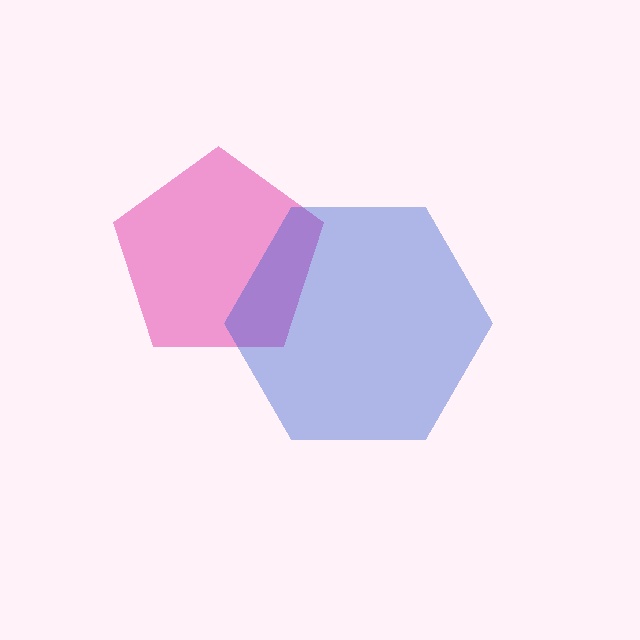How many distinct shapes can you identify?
There are 2 distinct shapes: a pink pentagon, a blue hexagon.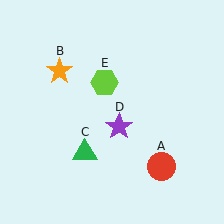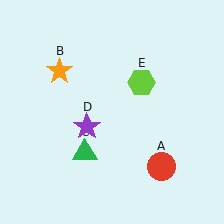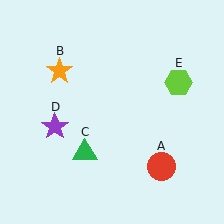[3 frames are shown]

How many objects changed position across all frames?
2 objects changed position: purple star (object D), lime hexagon (object E).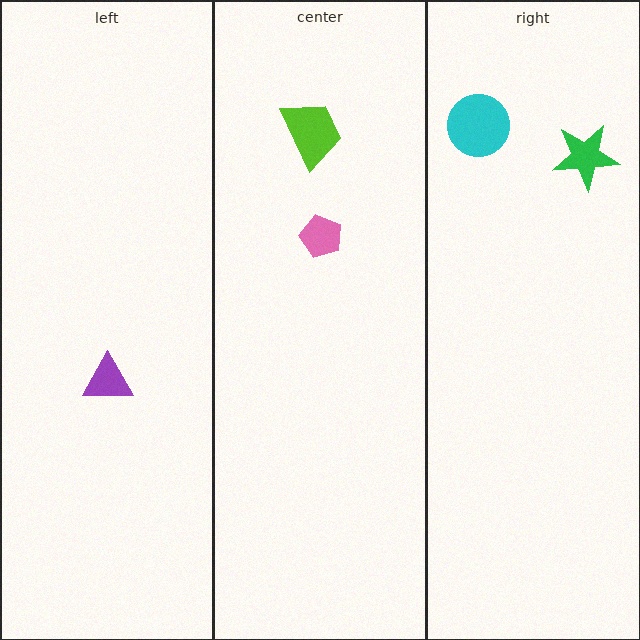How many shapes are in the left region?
1.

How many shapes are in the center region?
2.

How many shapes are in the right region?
2.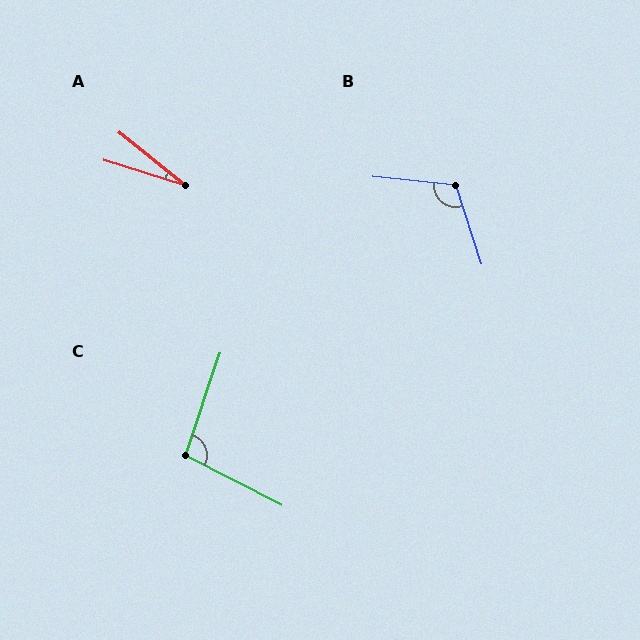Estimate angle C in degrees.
Approximately 99 degrees.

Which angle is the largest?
B, at approximately 114 degrees.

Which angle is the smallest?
A, at approximately 21 degrees.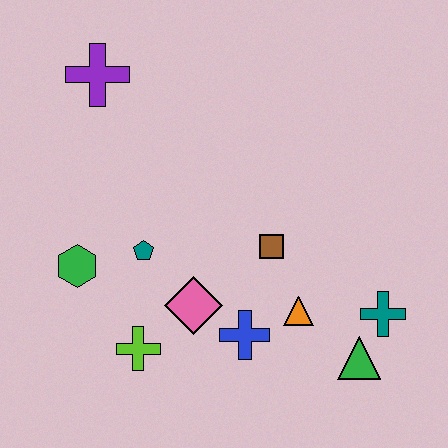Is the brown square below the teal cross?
No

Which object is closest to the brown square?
The orange triangle is closest to the brown square.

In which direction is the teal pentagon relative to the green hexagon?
The teal pentagon is to the right of the green hexagon.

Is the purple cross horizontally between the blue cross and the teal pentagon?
No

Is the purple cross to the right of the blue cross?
No